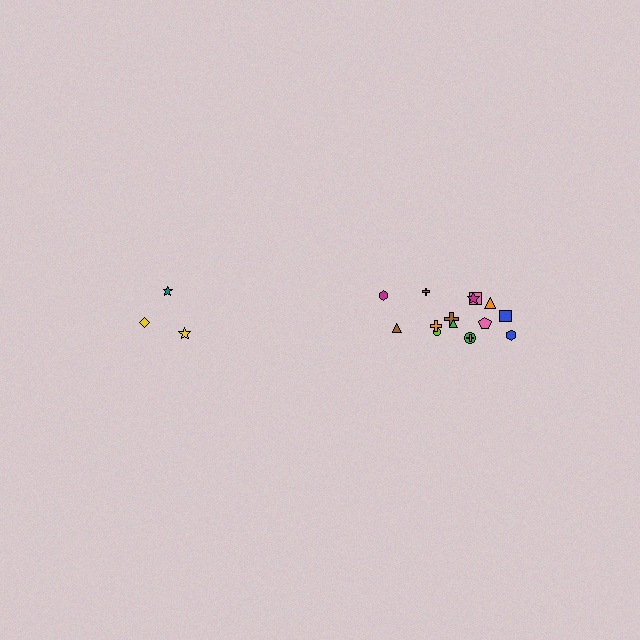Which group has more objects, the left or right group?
The right group.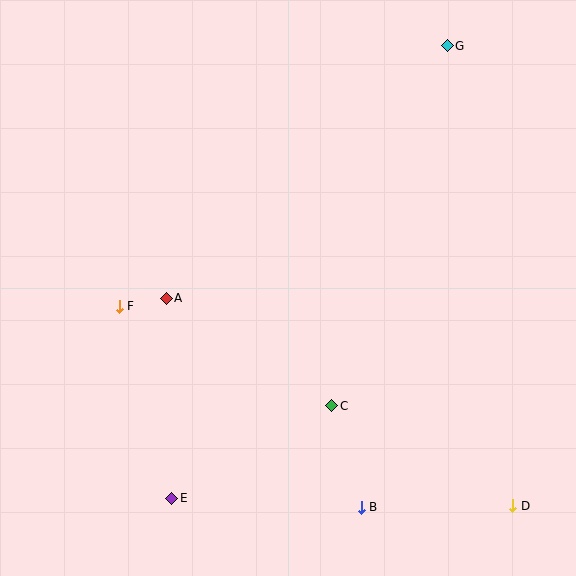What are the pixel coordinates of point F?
Point F is at (119, 306).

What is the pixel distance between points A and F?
The distance between A and F is 48 pixels.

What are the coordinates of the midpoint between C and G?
The midpoint between C and G is at (389, 226).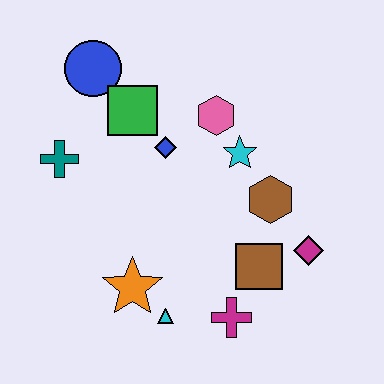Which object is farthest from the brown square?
The blue circle is farthest from the brown square.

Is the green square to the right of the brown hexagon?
No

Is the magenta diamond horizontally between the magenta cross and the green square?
No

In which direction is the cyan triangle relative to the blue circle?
The cyan triangle is below the blue circle.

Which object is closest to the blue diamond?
The green square is closest to the blue diamond.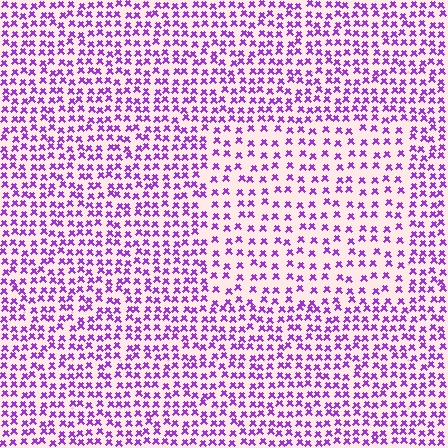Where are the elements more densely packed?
The elements are more densely packed outside the rectangle boundary.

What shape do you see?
I see a rectangle.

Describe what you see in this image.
The image contains small purple elements arranged at two different densities. A rectangle-shaped region is visible where the elements are less densely packed than the surrounding area.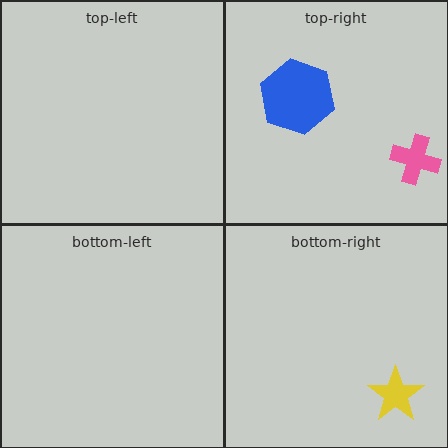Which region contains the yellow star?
The bottom-right region.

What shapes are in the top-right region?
The blue hexagon, the pink cross.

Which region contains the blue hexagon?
The top-right region.